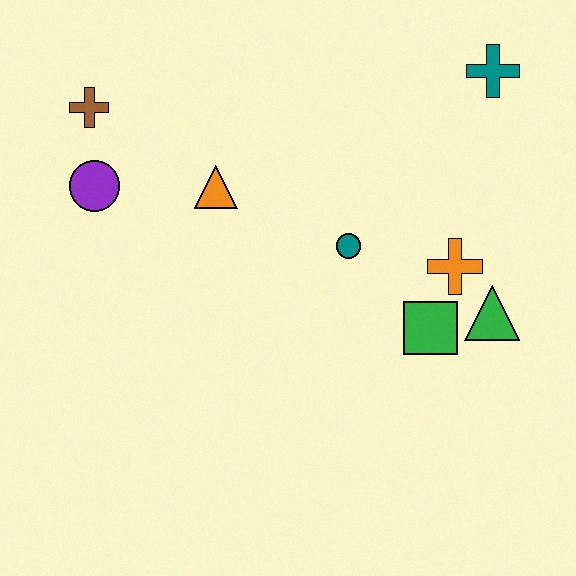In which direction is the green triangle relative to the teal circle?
The green triangle is to the right of the teal circle.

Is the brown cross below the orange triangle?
No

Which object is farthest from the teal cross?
The purple circle is farthest from the teal cross.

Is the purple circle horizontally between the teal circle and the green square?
No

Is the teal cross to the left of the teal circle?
No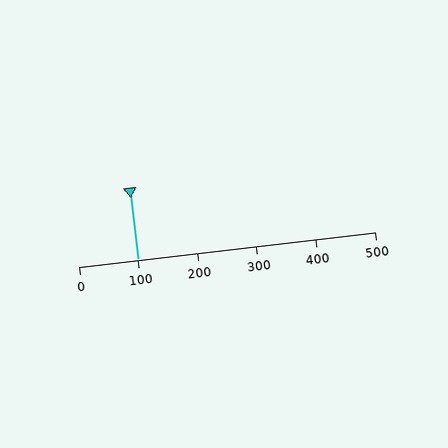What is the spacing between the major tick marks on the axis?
The major ticks are spaced 100 apart.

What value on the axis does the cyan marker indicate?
The marker indicates approximately 100.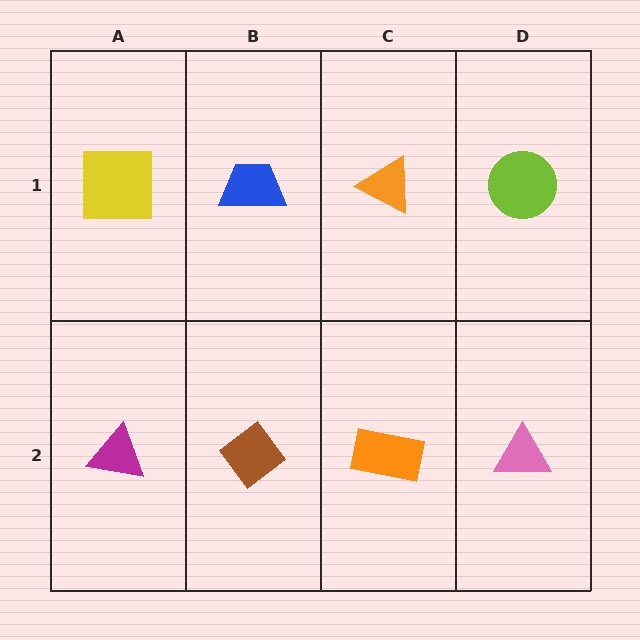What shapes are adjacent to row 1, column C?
An orange rectangle (row 2, column C), a blue trapezoid (row 1, column B), a lime circle (row 1, column D).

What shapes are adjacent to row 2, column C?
An orange triangle (row 1, column C), a brown diamond (row 2, column B), a pink triangle (row 2, column D).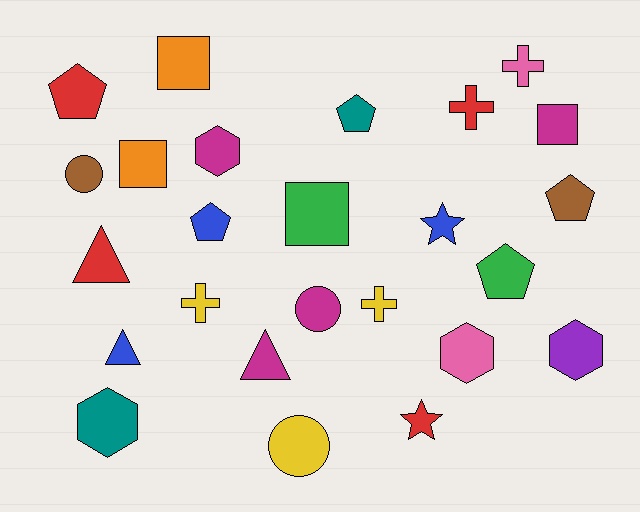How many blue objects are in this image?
There are 3 blue objects.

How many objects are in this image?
There are 25 objects.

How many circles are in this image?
There are 3 circles.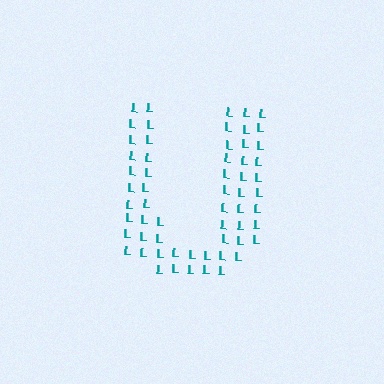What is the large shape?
The large shape is the letter U.